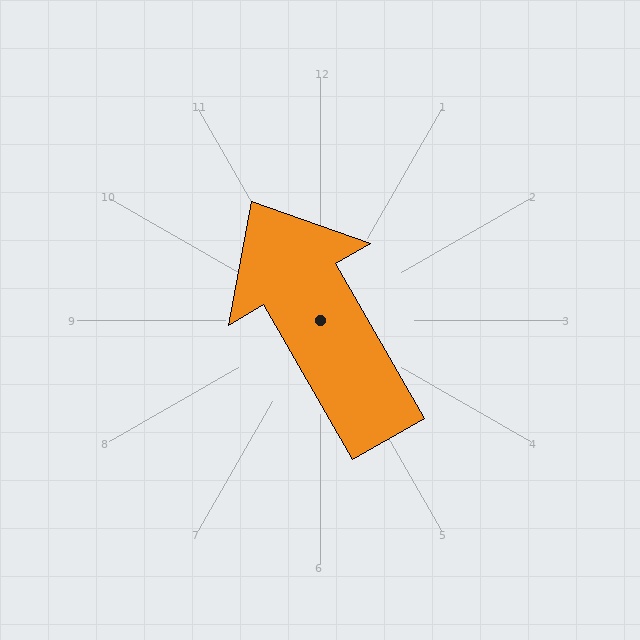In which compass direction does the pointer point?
Northwest.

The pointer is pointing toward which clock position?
Roughly 11 o'clock.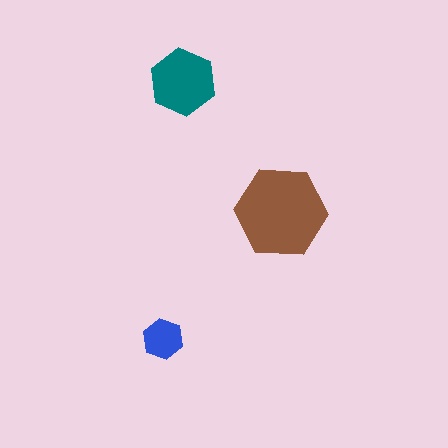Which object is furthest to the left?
The blue hexagon is leftmost.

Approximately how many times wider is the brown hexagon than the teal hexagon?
About 1.5 times wider.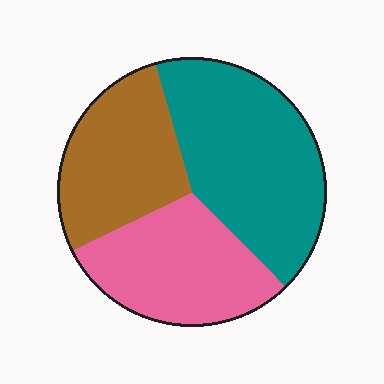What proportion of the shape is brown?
Brown covers 28% of the shape.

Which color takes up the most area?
Teal, at roughly 40%.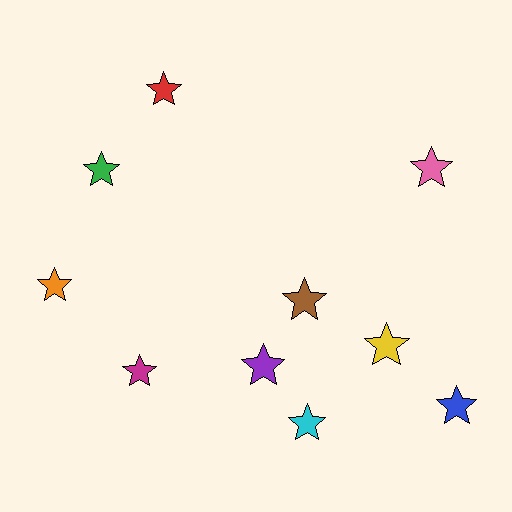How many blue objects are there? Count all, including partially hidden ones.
There is 1 blue object.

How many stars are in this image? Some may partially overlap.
There are 10 stars.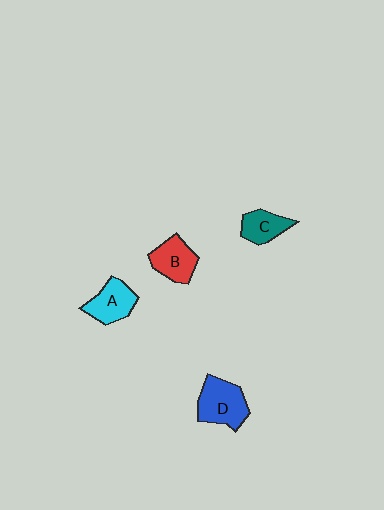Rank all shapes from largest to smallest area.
From largest to smallest: D (blue), A (cyan), B (red), C (teal).